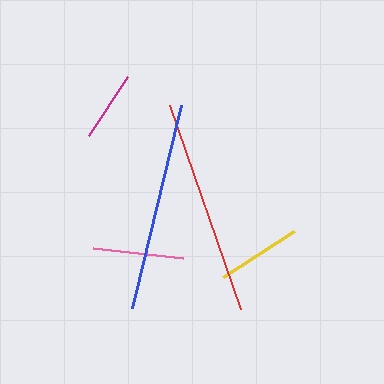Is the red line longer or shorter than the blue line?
The red line is longer than the blue line.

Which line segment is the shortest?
The magenta line is the shortest at approximately 71 pixels.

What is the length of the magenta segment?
The magenta segment is approximately 71 pixels long.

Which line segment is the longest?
The red line is the longest at approximately 215 pixels.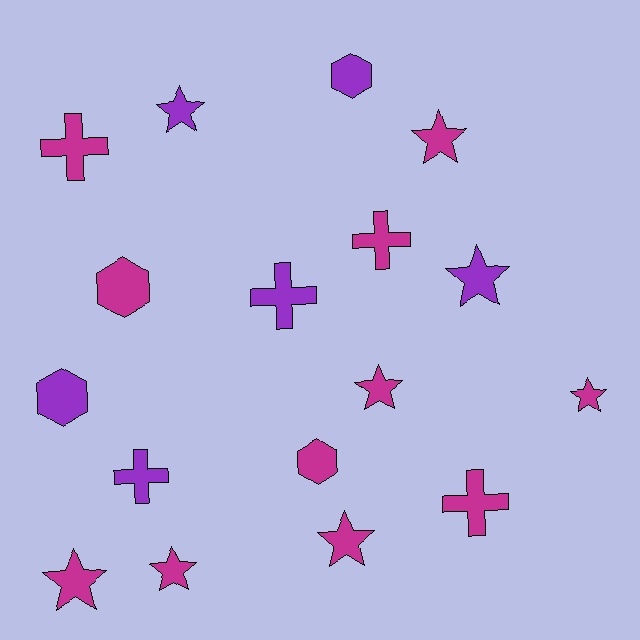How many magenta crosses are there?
There are 3 magenta crosses.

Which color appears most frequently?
Magenta, with 11 objects.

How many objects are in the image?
There are 17 objects.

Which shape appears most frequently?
Star, with 8 objects.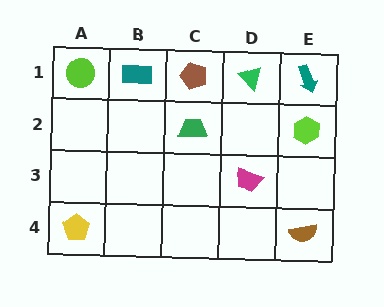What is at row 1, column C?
A brown pentagon.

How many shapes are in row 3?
1 shape.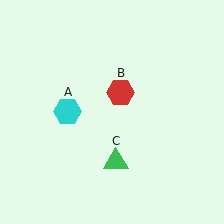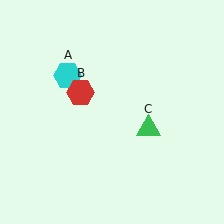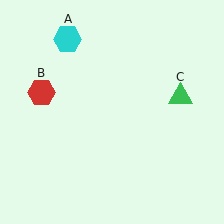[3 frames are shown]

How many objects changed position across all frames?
3 objects changed position: cyan hexagon (object A), red hexagon (object B), green triangle (object C).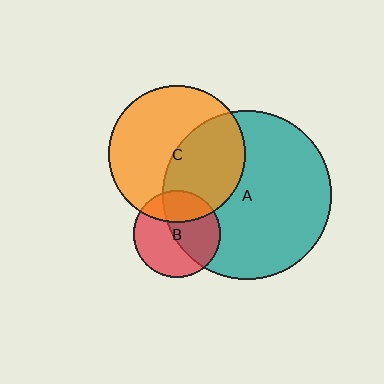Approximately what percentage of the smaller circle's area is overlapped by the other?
Approximately 50%.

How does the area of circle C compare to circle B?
Approximately 2.5 times.